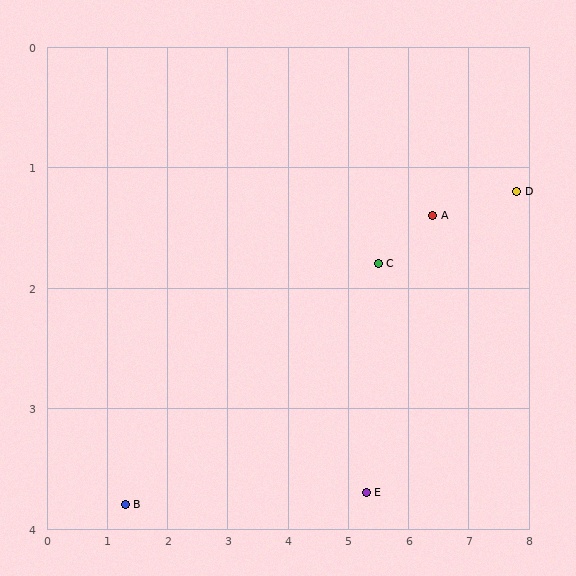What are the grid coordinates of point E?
Point E is at approximately (5.3, 3.7).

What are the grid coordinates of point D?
Point D is at approximately (7.8, 1.2).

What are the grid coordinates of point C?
Point C is at approximately (5.5, 1.8).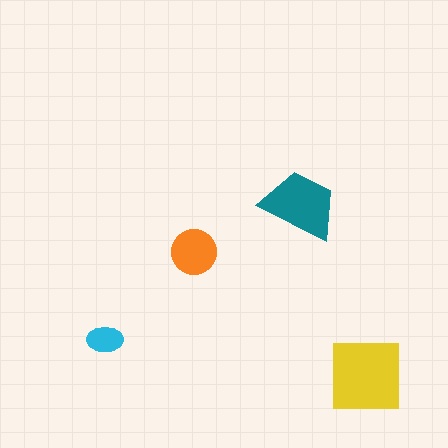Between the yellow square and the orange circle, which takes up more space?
The yellow square.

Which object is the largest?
The yellow square.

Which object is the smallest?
The cyan ellipse.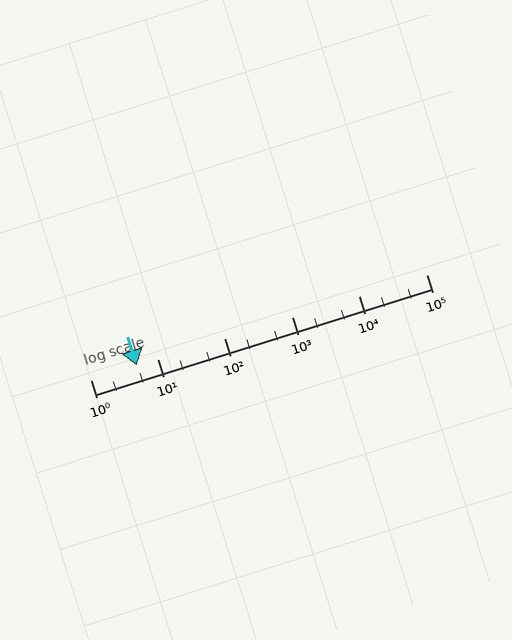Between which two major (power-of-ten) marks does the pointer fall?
The pointer is between 1 and 10.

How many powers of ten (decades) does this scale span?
The scale spans 5 decades, from 1 to 100000.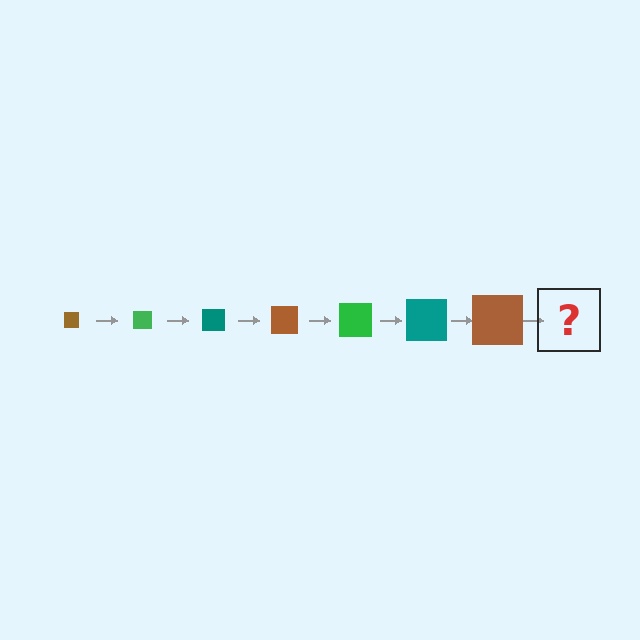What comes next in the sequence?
The next element should be a green square, larger than the previous one.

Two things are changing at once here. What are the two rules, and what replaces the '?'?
The two rules are that the square grows larger each step and the color cycles through brown, green, and teal. The '?' should be a green square, larger than the previous one.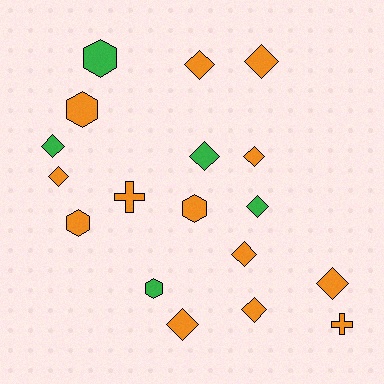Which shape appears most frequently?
Diamond, with 11 objects.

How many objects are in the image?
There are 18 objects.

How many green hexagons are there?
There are 2 green hexagons.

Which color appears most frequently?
Orange, with 13 objects.